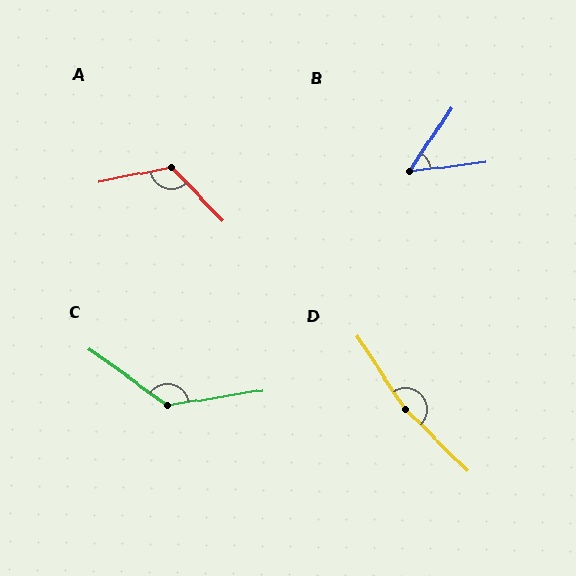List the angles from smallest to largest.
B (49°), A (123°), C (135°), D (168°).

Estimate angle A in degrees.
Approximately 123 degrees.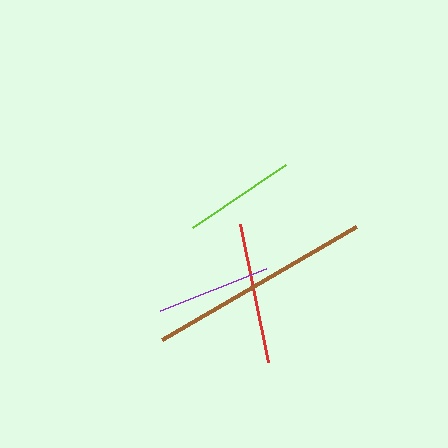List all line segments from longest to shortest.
From longest to shortest: brown, red, purple, lime.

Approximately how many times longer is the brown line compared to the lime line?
The brown line is approximately 2.0 times the length of the lime line.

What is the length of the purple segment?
The purple segment is approximately 114 pixels long.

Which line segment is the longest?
The brown line is the longest at approximately 224 pixels.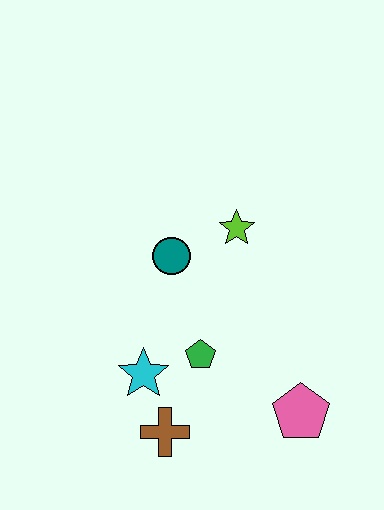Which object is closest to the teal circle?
The lime star is closest to the teal circle.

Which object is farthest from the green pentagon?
The lime star is farthest from the green pentagon.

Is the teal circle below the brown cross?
No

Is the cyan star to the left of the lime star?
Yes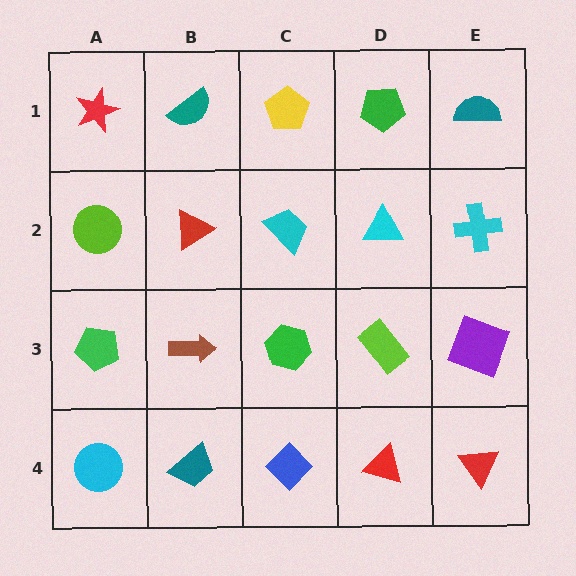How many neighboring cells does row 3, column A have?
3.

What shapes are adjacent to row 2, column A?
A red star (row 1, column A), a green pentagon (row 3, column A), a red triangle (row 2, column B).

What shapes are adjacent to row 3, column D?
A cyan triangle (row 2, column D), a red triangle (row 4, column D), a green hexagon (row 3, column C), a purple square (row 3, column E).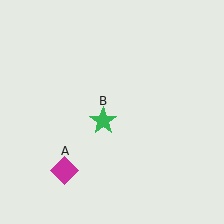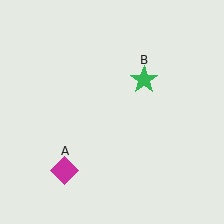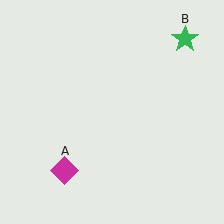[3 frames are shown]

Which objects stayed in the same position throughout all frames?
Magenta diamond (object A) remained stationary.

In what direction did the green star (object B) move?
The green star (object B) moved up and to the right.